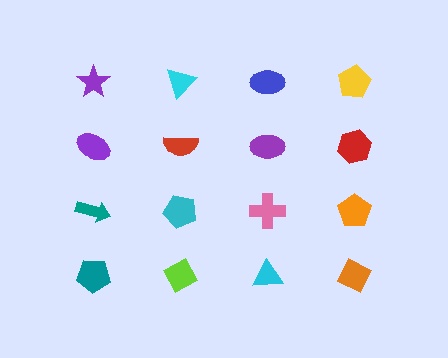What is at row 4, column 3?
A cyan triangle.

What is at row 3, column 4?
An orange pentagon.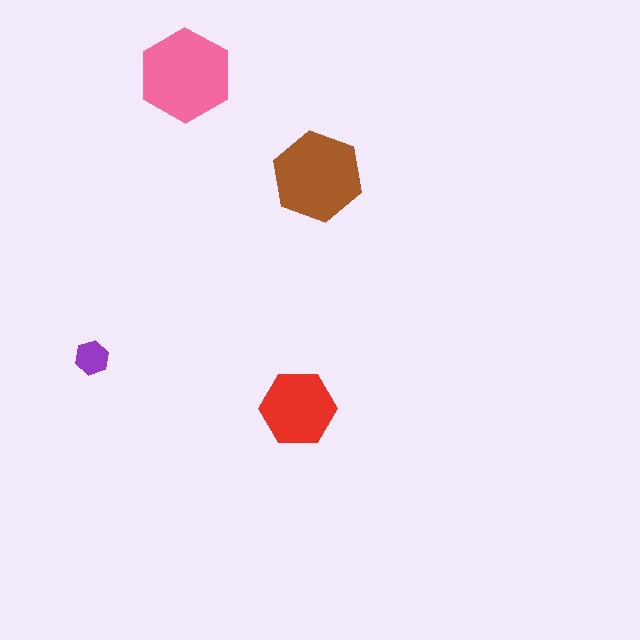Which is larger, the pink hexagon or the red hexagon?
The pink one.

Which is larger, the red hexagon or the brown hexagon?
The brown one.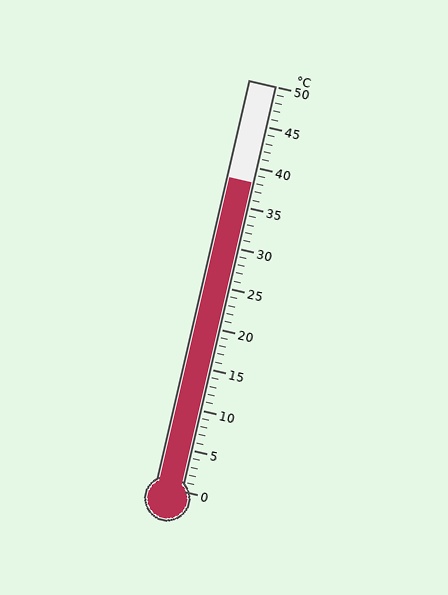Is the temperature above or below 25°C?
The temperature is above 25°C.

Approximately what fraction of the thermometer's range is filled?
The thermometer is filled to approximately 75% of its range.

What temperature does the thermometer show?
The thermometer shows approximately 38°C.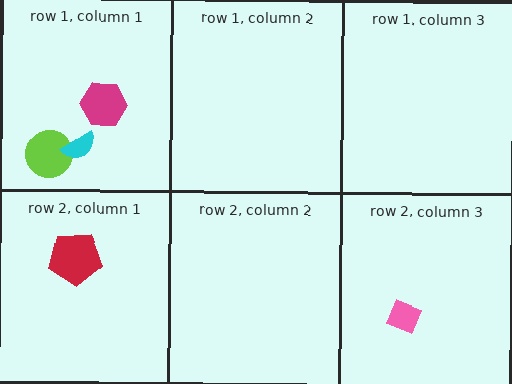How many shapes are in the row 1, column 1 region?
3.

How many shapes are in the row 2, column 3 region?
1.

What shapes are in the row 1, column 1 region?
The lime circle, the magenta hexagon, the cyan semicircle.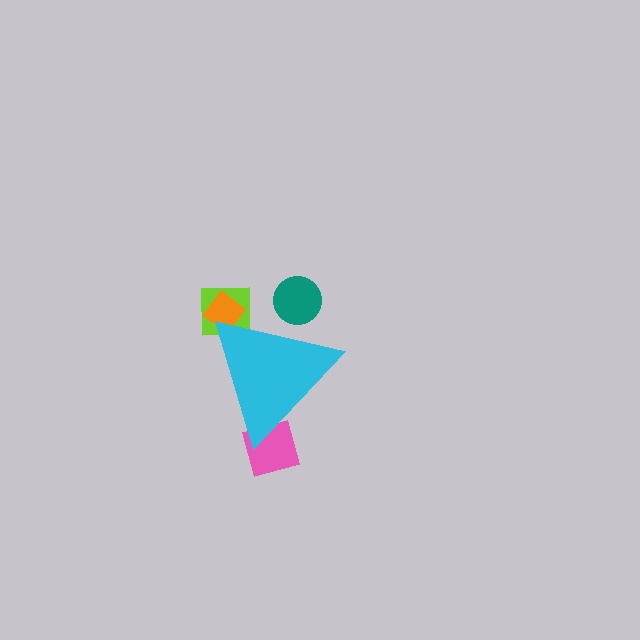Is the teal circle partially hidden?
Yes, the teal circle is partially hidden behind the cyan triangle.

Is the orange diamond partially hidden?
Yes, the orange diamond is partially hidden behind the cyan triangle.